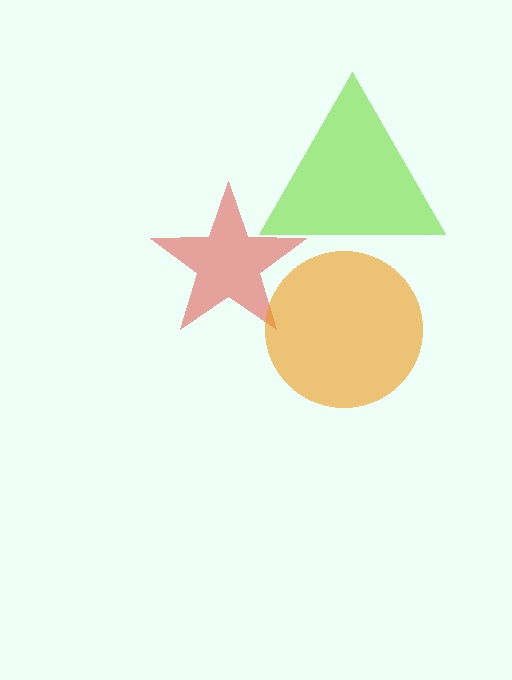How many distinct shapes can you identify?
There are 3 distinct shapes: a lime triangle, a red star, an orange circle.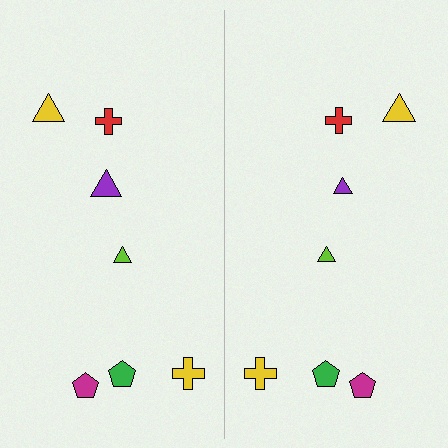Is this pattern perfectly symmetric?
No, the pattern is not perfectly symmetric. The purple triangle on the right side has a different size than its mirror counterpart.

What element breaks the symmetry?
The purple triangle on the right side has a different size than its mirror counterpart.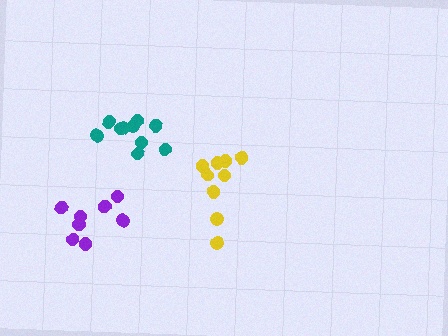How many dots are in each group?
Group 1: 9 dots, Group 2: 10 dots, Group 3: 8 dots (27 total).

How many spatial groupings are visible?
There are 3 spatial groupings.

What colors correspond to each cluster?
The clusters are colored: yellow, teal, purple.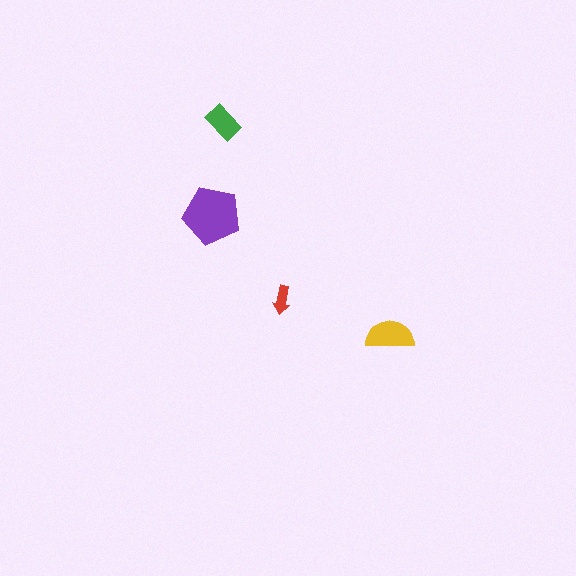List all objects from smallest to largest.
The red arrow, the green rectangle, the yellow semicircle, the purple pentagon.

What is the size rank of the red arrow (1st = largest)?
4th.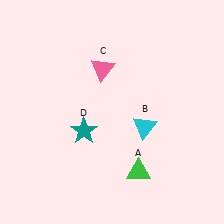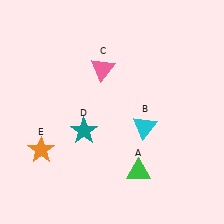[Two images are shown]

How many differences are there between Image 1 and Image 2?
There is 1 difference between the two images.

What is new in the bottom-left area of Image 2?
An orange star (E) was added in the bottom-left area of Image 2.